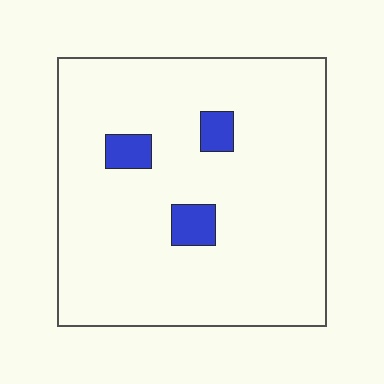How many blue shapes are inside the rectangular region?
3.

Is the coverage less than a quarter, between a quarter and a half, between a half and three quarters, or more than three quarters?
Less than a quarter.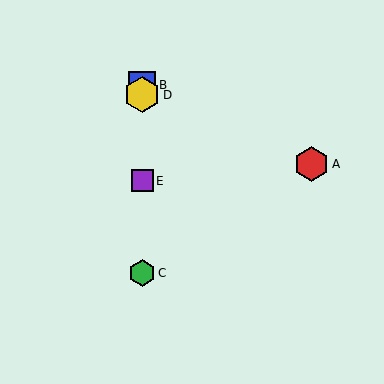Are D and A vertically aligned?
No, D is at x≈142 and A is at x≈312.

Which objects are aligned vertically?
Objects B, C, D, E are aligned vertically.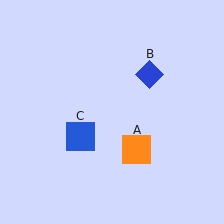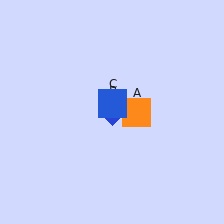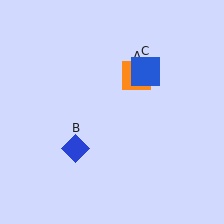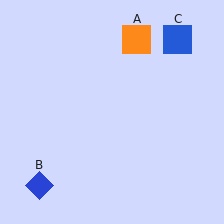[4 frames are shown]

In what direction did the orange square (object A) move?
The orange square (object A) moved up.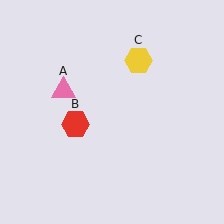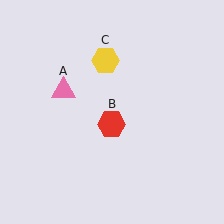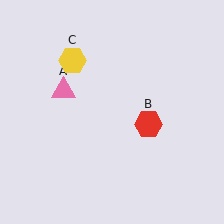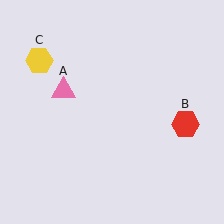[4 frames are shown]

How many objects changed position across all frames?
2 objects changed position: red hexagon (object B), yellow hexagon (object C).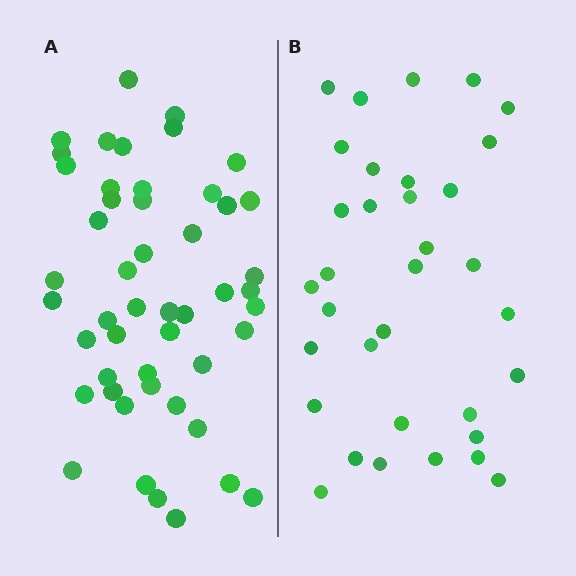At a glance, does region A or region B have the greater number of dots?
Region A (the left region) has more dots.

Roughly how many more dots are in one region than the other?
Region A has approximately 15 more dots than region B.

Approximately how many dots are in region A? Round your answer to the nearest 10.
About 50 dots. (The exact count is 49, which rounds to 50.)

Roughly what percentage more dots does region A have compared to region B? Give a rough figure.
About 45% more.